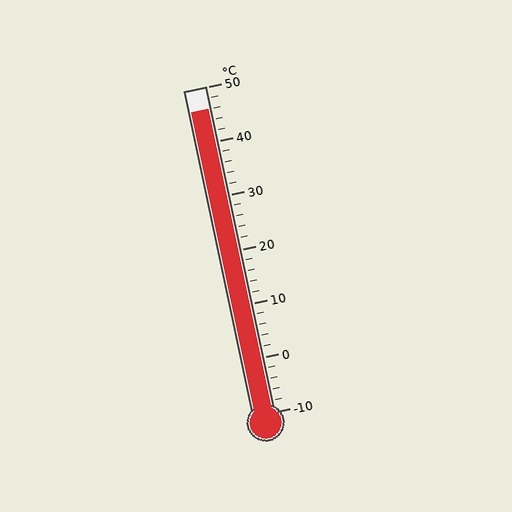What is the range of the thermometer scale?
The thermometer scale ranges from -10°C to 50°C.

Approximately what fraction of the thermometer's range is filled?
The thermometer is filled to approximately 95% of its range.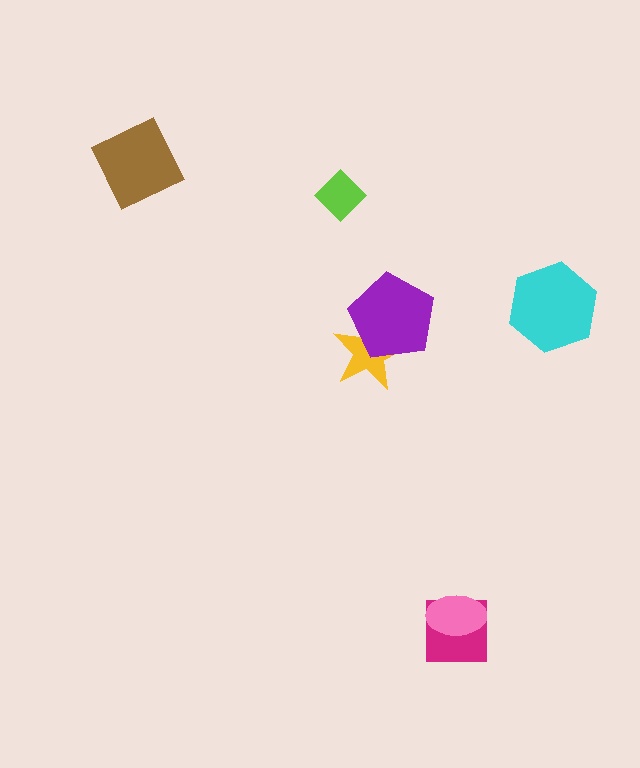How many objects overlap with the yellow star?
1 object overlaps with the yellow star.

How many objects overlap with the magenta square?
1 object overlaps with the magenta square.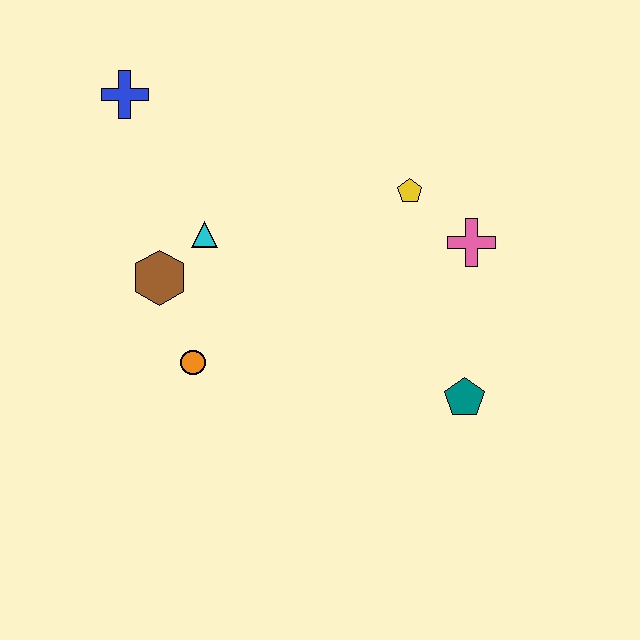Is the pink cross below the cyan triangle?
Yes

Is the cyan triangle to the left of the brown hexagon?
No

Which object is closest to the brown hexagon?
The cyan triangle is closest to the brown hexagon.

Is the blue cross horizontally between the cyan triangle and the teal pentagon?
No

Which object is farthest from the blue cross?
The teal pentagon is farthest from the blue cross.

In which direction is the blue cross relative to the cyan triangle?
The blue cross is above the cyan triangle.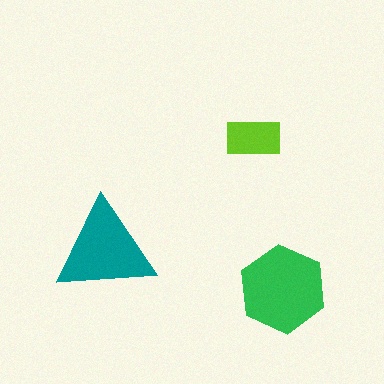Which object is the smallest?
The lime rectangle.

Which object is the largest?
The green hexagon.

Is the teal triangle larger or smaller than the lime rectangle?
Larger.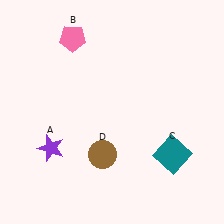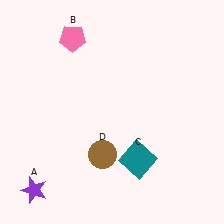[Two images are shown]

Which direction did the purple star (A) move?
The purple star (A) moved down.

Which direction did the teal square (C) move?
The teal square (C) moved left.